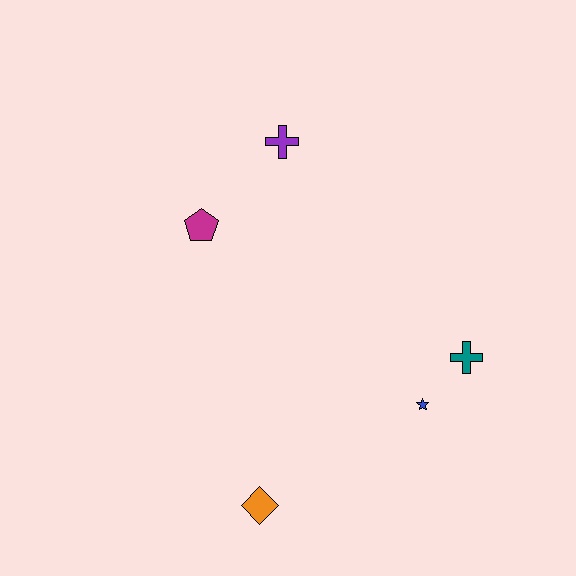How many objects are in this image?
There are 5 objects.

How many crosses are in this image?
There are 2 crosses.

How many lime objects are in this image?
There are no lime objects.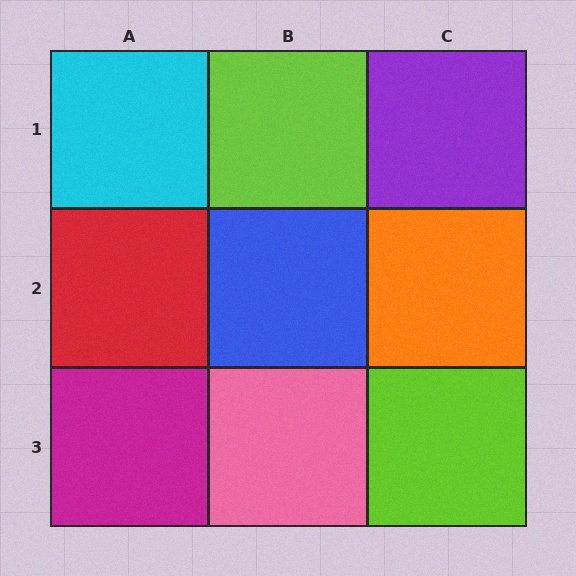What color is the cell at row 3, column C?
Lime.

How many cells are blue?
1 cell is blue.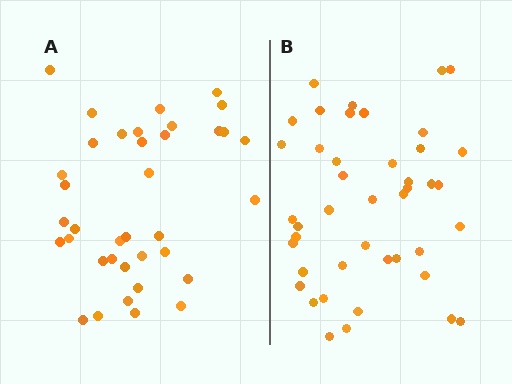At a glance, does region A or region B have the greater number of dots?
Region B (the right region) has more dots.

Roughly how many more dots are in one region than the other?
Region B has about 6 more dots than region A.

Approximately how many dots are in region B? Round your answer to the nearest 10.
About 40 dots. (The exact count is 43, which rounds to 40.)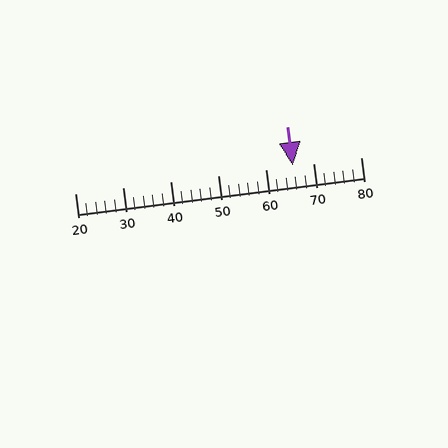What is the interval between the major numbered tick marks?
The major tick marks are spaced 10 units apart.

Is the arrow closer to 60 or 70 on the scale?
The arrow is closer to 70.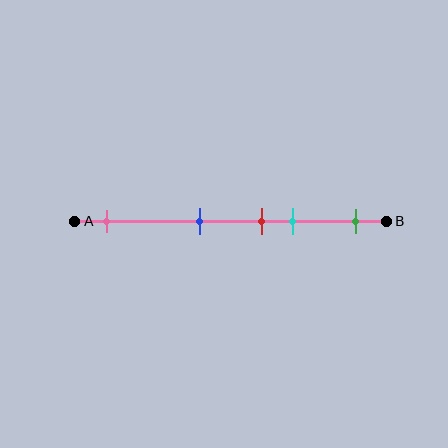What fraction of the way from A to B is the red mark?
The red mark is approximately 60% (0.6) of the way from A to B.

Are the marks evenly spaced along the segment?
No, the marks are not evenly spaced.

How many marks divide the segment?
There are 5 marks dividing the segment.